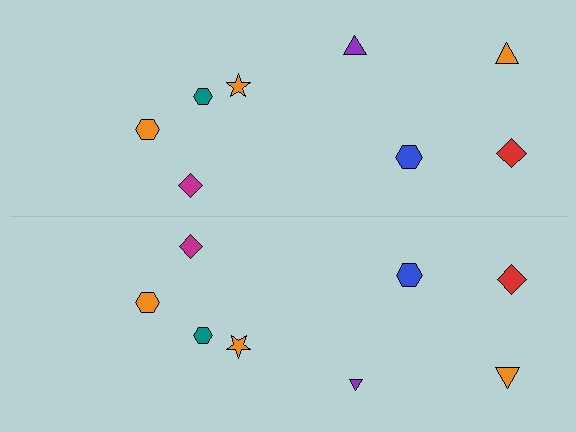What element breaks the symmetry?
The purple triangle on the bottom side has a different size than its mirror counterpart.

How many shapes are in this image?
There are 16 shapes in this image.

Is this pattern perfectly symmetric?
No, the pattern is not perfectly symmetric. The purple triangle on the bottom side has a different size than its mirror counterpart.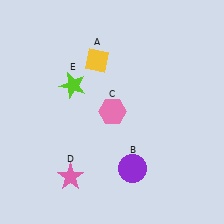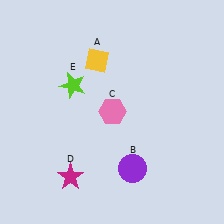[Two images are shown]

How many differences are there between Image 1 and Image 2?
There is 1 difference between the two images.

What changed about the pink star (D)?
In Image 1, D is pink. In Image 2, it changed to magenta.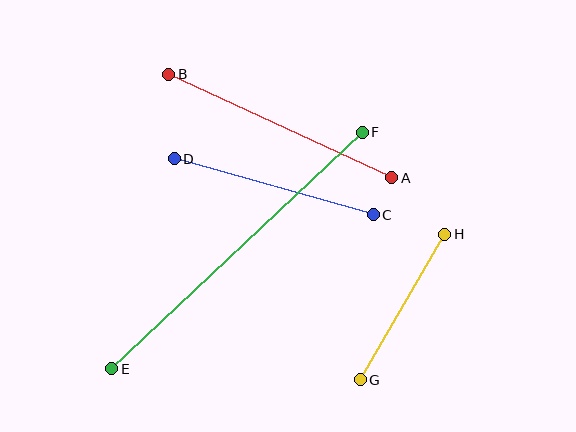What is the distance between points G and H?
The distance is approximately 168 pixels.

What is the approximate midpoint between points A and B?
The midpoint is at approximately (280, 126) pixels.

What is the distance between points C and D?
The distance is approximately 207 pixels.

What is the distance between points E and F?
The distance is approximately 344 pixels.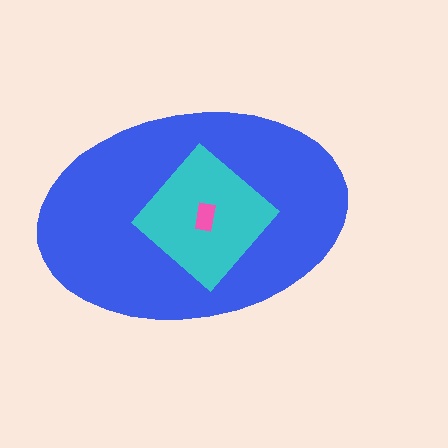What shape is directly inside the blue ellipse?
The cyan diamond.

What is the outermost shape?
The blue ellipse.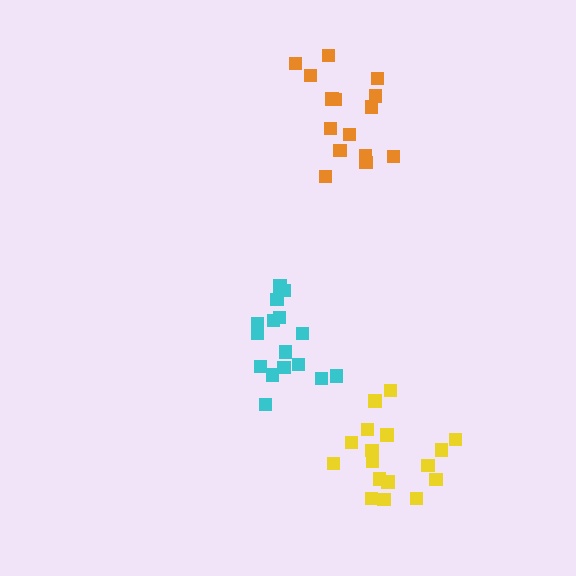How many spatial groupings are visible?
There are 3 spatial groupings.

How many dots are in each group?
Group 1: 15 dots, Group 2: 17 dots, Group 3: 16 dots (48 total).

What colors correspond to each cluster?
The clusters are colored: orange, yellow, cyan.